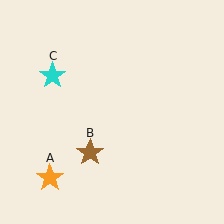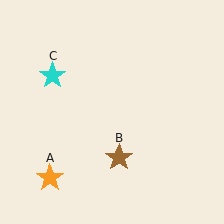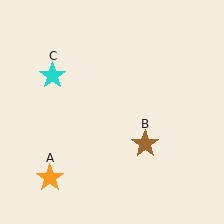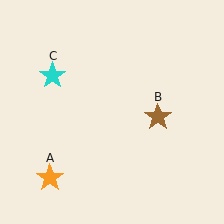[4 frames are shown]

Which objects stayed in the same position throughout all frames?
Orange star (object A) and cyan star (object C) remained stationary.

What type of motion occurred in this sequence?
The brown star (object B) rotated counterclockwise around the center of the scene.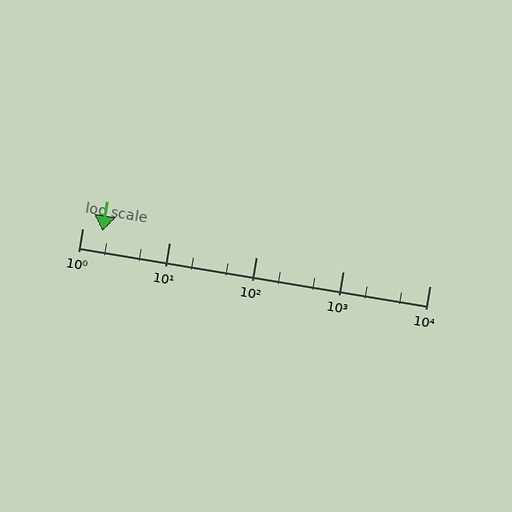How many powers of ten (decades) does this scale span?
The scale spans 4 decades, from 1 to 10000.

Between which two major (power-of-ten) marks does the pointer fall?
The pointer is between 1 and 10.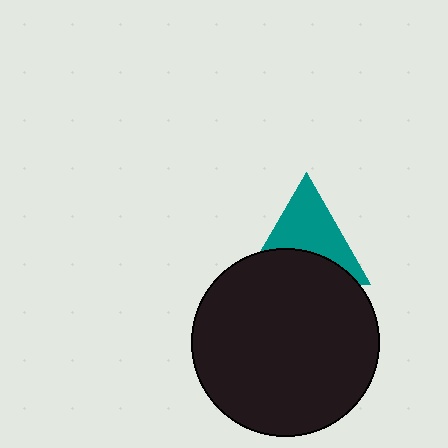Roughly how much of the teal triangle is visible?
About half of it is visible (roughly 57%).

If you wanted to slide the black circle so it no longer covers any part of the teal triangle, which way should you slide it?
Slide it down — that is the most direct way to separate the two shapes.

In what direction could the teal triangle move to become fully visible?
The teal triangle could move up. That would shift it out from behind the black circle entirely.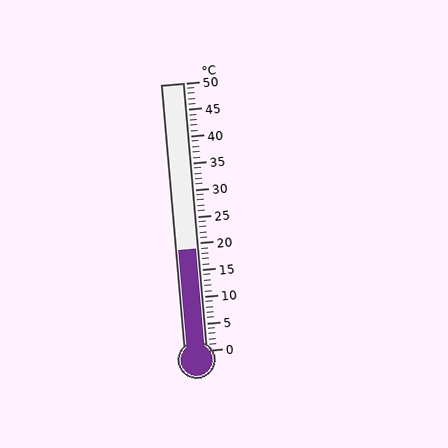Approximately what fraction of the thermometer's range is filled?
The thermometer is filled to approximately 40% of its range.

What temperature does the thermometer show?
The thermometer shows approximately 19°C.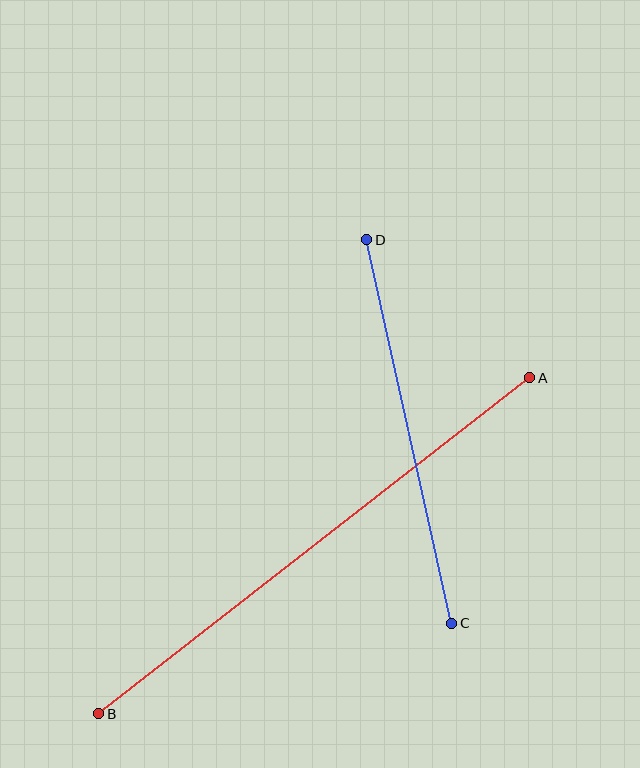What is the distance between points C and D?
The distance is approximately 392 pixels.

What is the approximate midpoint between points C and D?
The midpoint is at approximately (409, 431) pixels.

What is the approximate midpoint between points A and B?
The midpoint is at approximately (314, 546) pixels.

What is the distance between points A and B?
The distance is approximately 547 pixels.